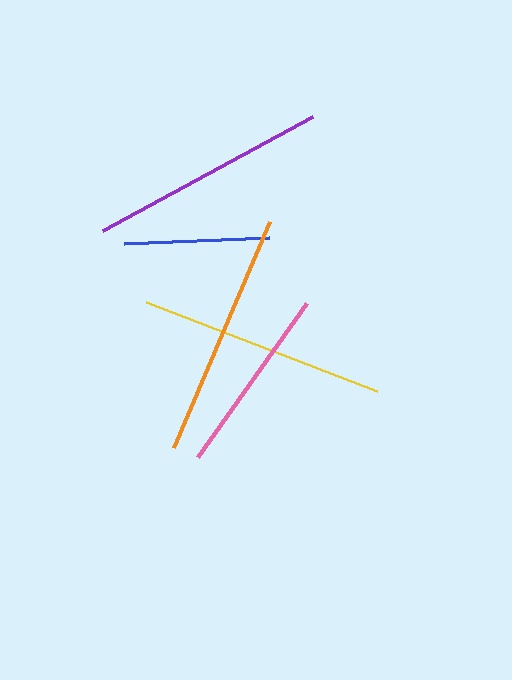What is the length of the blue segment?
The blue segment is approximately 145 pixels long.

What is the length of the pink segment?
The pink segment is approximately 188 pixels long.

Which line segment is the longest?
The yellow line is the longest at approximately 248 pixels.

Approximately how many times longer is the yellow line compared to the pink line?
The yellow line is approximately 1.3 times the length of the pink line.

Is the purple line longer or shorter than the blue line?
The purple line is longer than the blue line.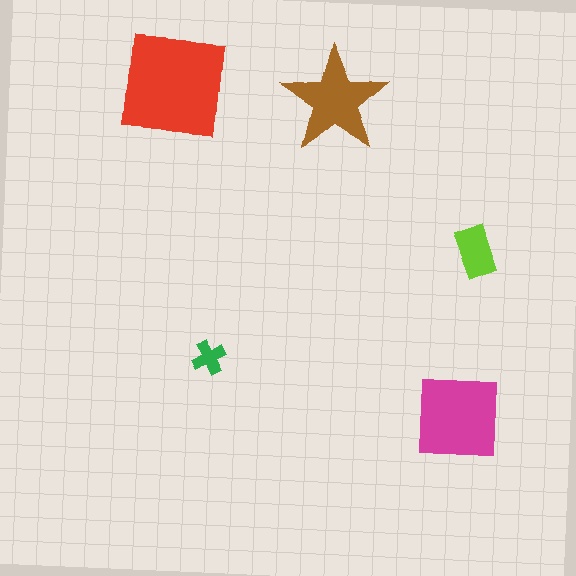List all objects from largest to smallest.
The red square, the magenta square, the brown star, the lime rectangle, the green cross.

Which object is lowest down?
The magenta square is bottommost.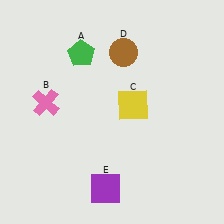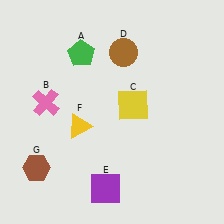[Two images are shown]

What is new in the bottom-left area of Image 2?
A brown hexagon (G) was added in the bottom-left area of Image 2.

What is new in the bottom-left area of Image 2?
A yellow triangle (F) was added in the bottom-left area of Image 2.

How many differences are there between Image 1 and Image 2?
There are 2 differences between the two images.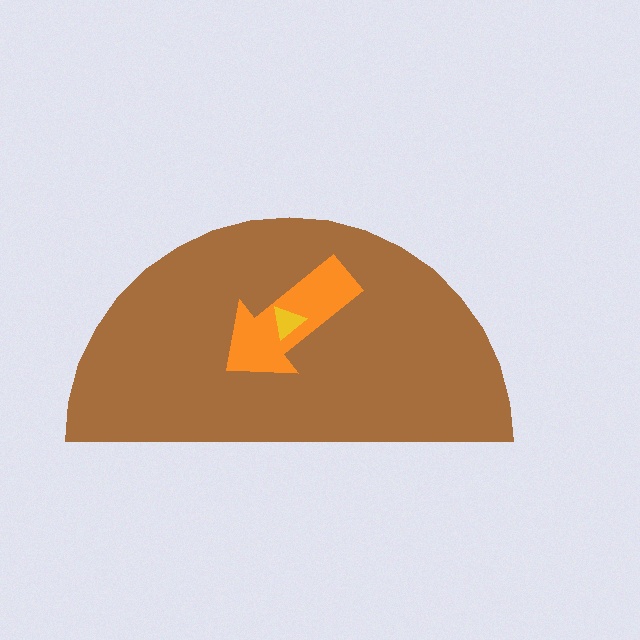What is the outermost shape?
The brown semicircle.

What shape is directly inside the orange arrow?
The yellow triangle.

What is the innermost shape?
The yellow triangle.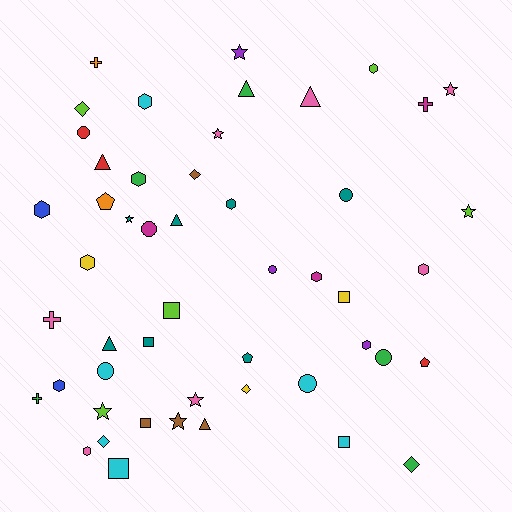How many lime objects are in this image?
There are 5 lime objects.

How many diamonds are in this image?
There are 5 diamonds.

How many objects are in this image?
There are 50 objects.